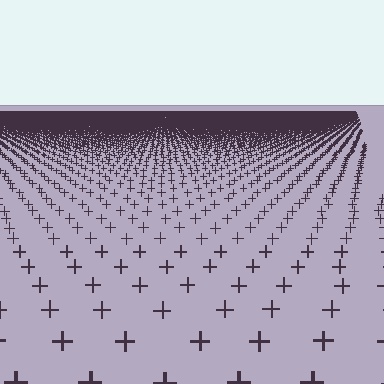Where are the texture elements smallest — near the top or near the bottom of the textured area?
Near the top.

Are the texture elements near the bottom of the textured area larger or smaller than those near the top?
Larger. Near the bottom, elements are closer to the viewer and appear at a bigger on-screen size.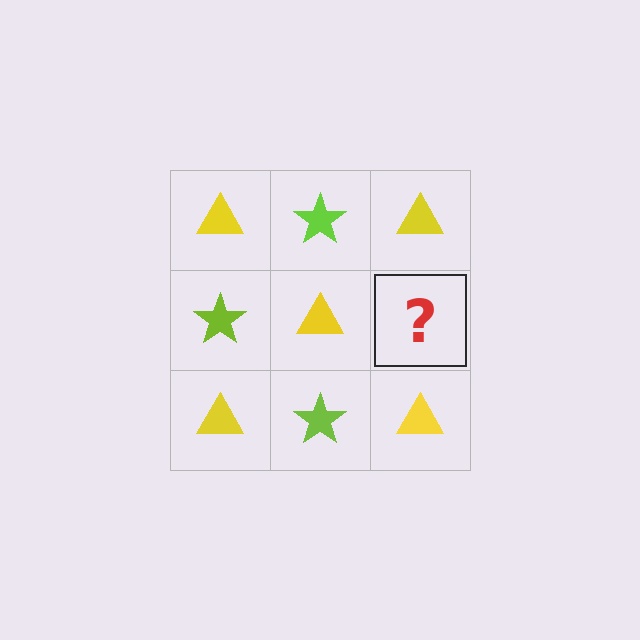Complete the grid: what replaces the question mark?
The question mark should be replaced with a lime star.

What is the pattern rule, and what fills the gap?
The rule is that it alternates yellow triangle and lime star in a checkerboard pattern. The gap should be filled with a lime star.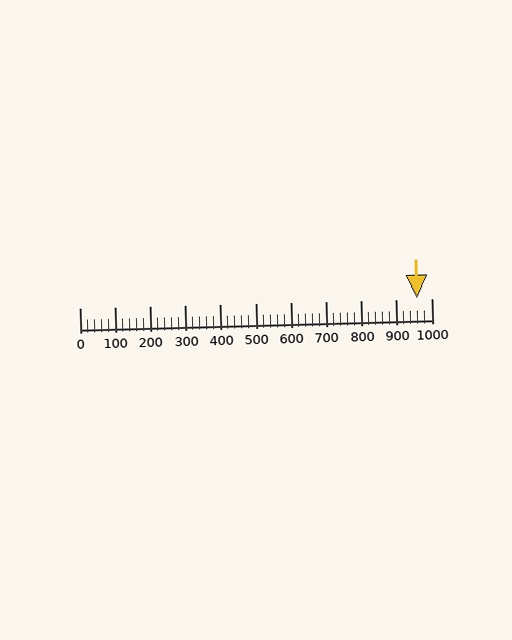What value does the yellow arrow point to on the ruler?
The yellow arrow points to approximately 960.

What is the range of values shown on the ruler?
The ruler shows values from 0 to 1000.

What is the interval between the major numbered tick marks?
The major tick marks are spaced 100 units apart.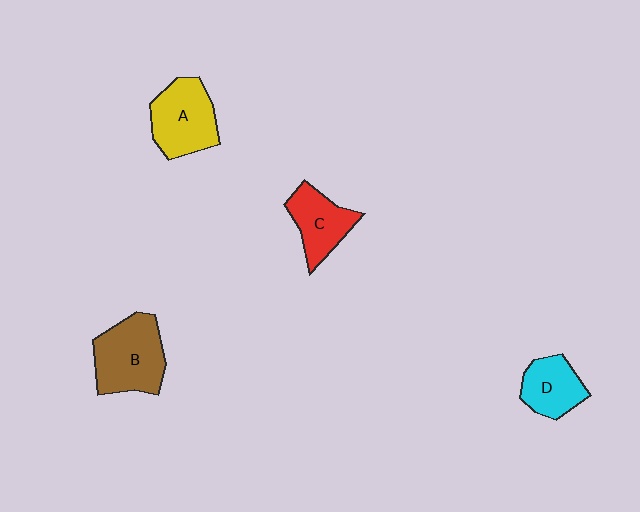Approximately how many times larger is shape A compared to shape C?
Approximately 1.3 times.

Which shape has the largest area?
Shape B (brown).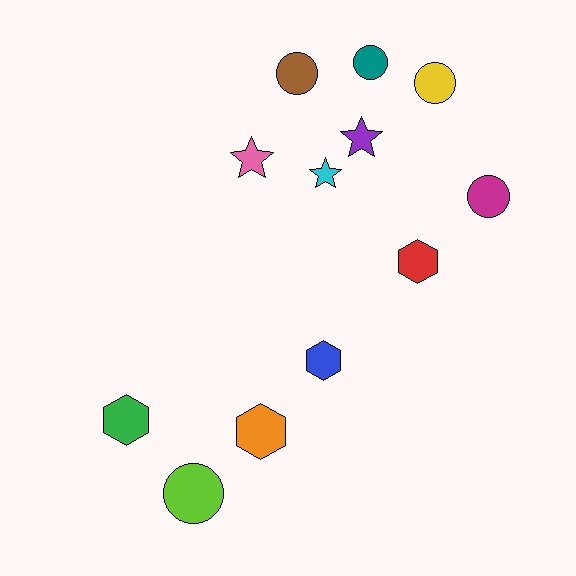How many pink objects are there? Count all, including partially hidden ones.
There is 1 pink object.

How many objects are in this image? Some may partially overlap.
There are 12 objects.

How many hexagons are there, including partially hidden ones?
There are 4 hexagons.